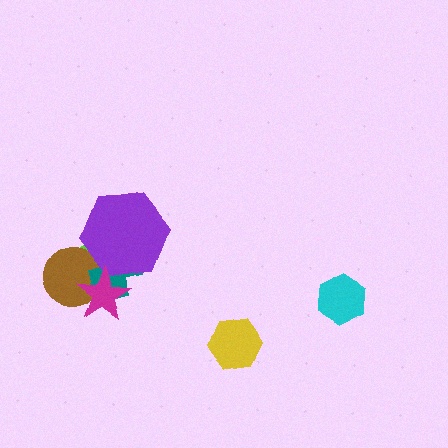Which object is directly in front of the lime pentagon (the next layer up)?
The brown circle is directly in front of the lime pentagon.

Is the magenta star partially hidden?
No, no other shape covers it.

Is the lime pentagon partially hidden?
Yes, it is partially covered by another shape.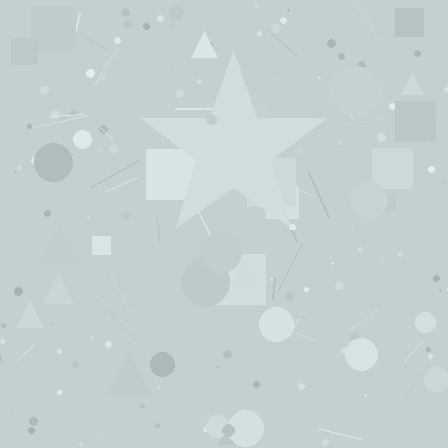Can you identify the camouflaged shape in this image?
The camouflaged shape is a star.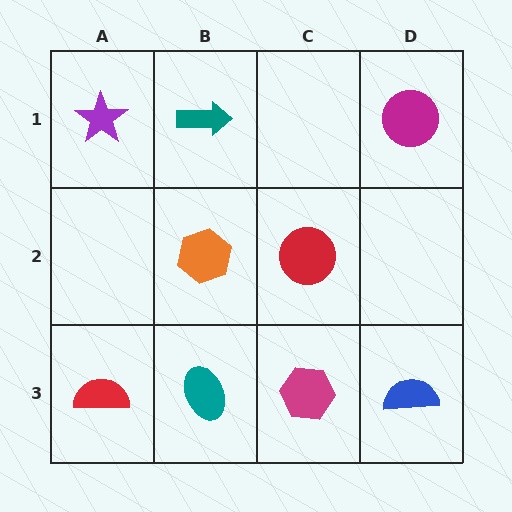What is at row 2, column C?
A red circle.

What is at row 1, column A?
A purple star.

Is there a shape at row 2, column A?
No, that cell is empty.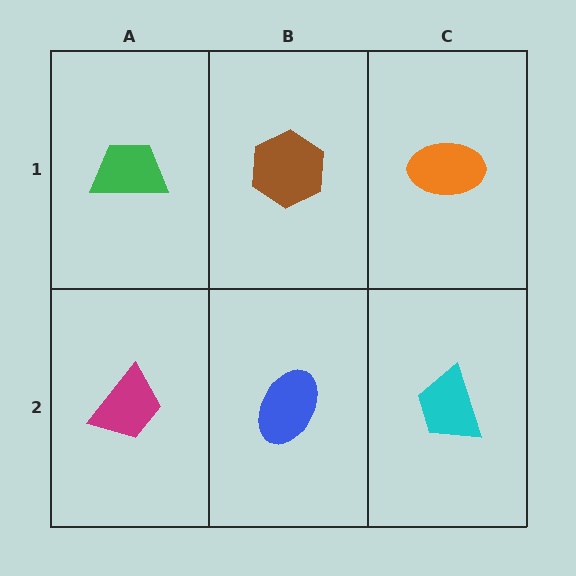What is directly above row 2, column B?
A brown hexagon.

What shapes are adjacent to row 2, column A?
A green trapezoid (row 1, column A), a blue ellipse (row 2, column B).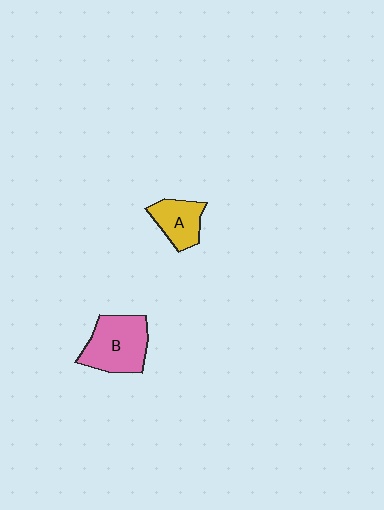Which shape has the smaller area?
Shape A (yellow).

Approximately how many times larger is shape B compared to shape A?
Approximately 1.6 times.